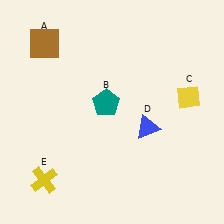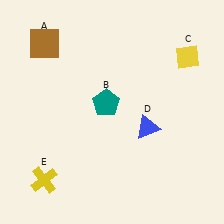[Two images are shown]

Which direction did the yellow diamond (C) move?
The yellow diamond (C) moved up.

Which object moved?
The yellow diamond (C) moved up.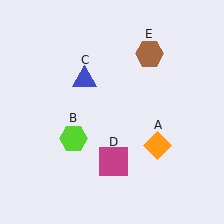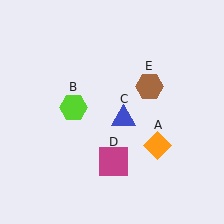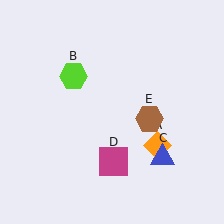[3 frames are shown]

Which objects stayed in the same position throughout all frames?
Orange diamond (object A) and magenta square (object D) remained stationary.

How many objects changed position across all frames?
3 objects changed position: lime hexagon (object B), blue triangle (object C), brown hexagon (object E).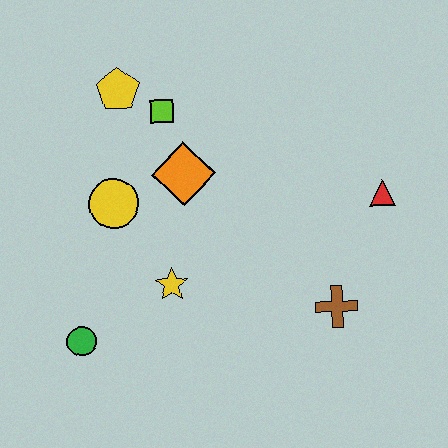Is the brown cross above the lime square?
No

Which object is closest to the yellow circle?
The orange diamond is closest to the yellow circle.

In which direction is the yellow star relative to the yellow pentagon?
The yellow star is below the yellow pentagon.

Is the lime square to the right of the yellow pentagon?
Yes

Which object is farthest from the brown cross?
The yellow pentagon is farthest from the brown cross.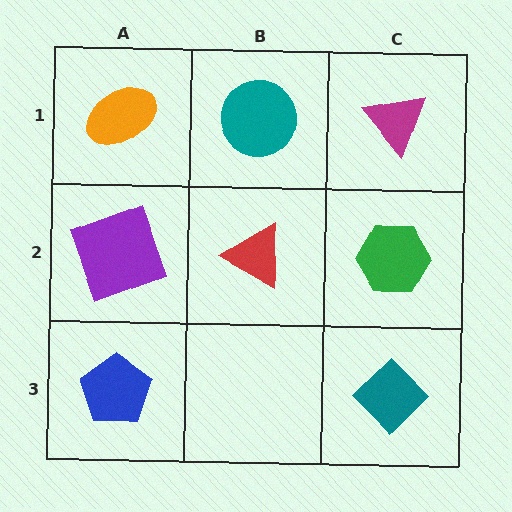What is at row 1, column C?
A magenta triangle.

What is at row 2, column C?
A green hexagon.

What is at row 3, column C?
A teal diamond.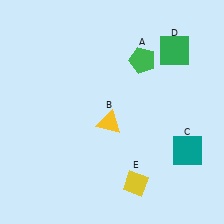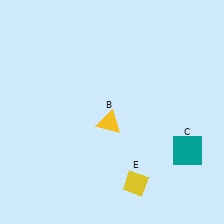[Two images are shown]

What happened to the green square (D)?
The green square (D) was removed in Image 2. It was in the top-right area of Image 1.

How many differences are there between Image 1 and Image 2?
There are 2 differences between the two images.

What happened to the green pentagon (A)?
The green pentagon (A) was removed in Image 2. It was in the top-right area of Image 1.